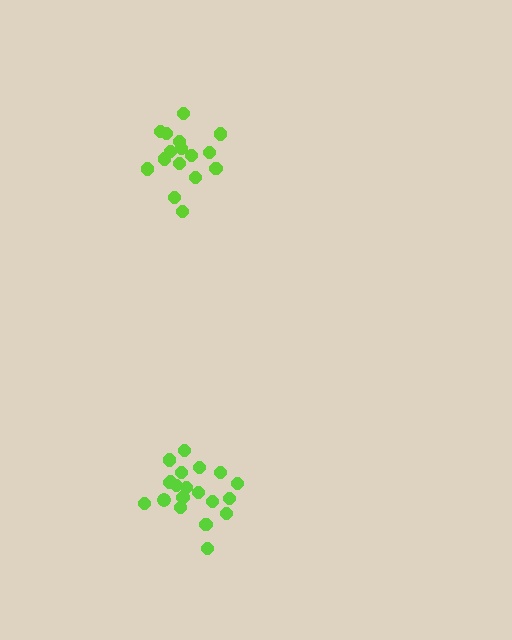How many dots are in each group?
Group 1: 16 dots, Group 2: 20 dots (36 total).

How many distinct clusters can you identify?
There are 2 distinct clusters.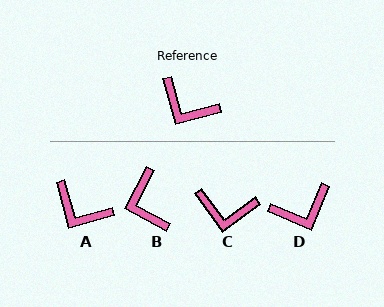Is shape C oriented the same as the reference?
No, it is off by about 21 degrees.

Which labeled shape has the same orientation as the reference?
A.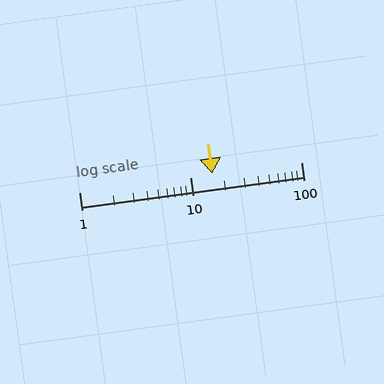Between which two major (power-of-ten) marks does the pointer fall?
The pointer is between 10 and 100.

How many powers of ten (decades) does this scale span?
The scale spans 2 decades, from 1 to 100.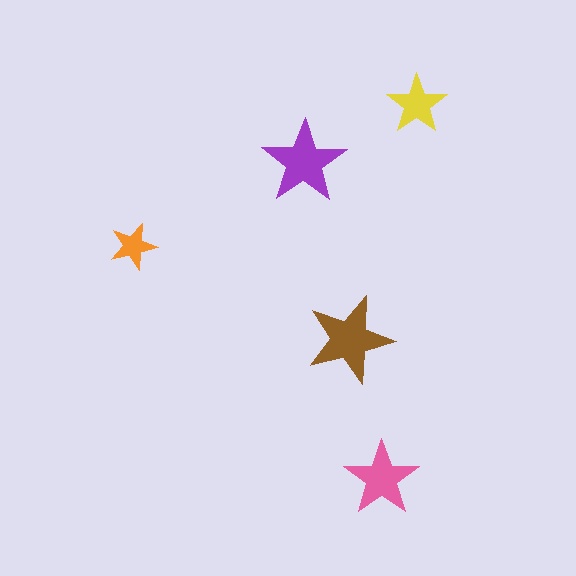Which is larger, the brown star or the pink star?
The brown one.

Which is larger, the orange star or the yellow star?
The yellow one.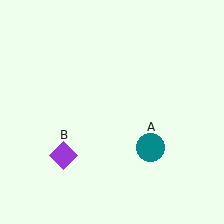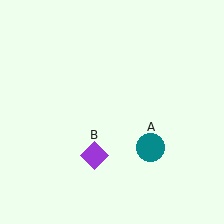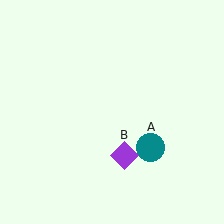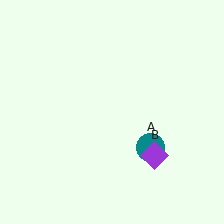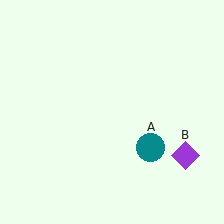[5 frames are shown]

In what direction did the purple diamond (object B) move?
The purple diamond (object B) moved right.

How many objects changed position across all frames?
1 object changed position: purple diamond (object B).